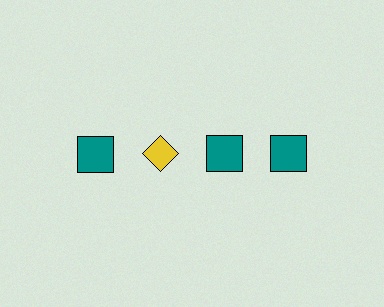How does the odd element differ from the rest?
It differs in both color (yellow instead of teal) and shape (diamond instead of square).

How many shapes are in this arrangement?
There are 4 shapes arranged in a grid pattern.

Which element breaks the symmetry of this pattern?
The yellow diamond in the top row, second from left column breaks the symmetry. All other shapes are teal squares.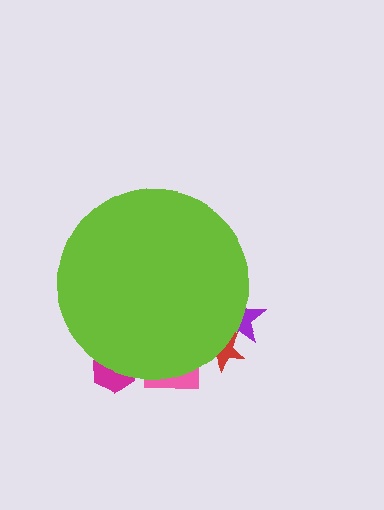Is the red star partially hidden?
Yes, the red star is partially hidden behind the lime circle.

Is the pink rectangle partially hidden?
Yes, the pink rectangle is partially hidden behind the lime circle.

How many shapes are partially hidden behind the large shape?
4 shapes are partially hidden.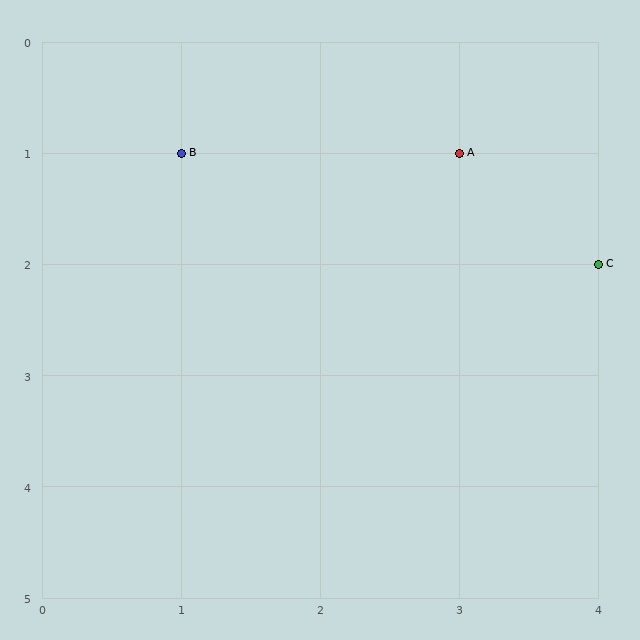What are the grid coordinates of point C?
Point C is at grid coordinates (4, 2).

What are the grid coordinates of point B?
Point B is at grid coordinates (1, 1).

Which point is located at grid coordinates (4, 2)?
Point C is at (4, 2).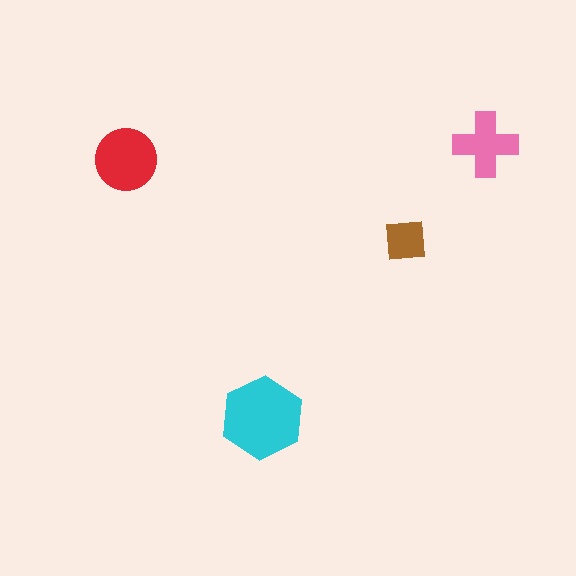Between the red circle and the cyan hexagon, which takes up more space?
The cyan hexagon.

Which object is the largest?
The cyan hexagon.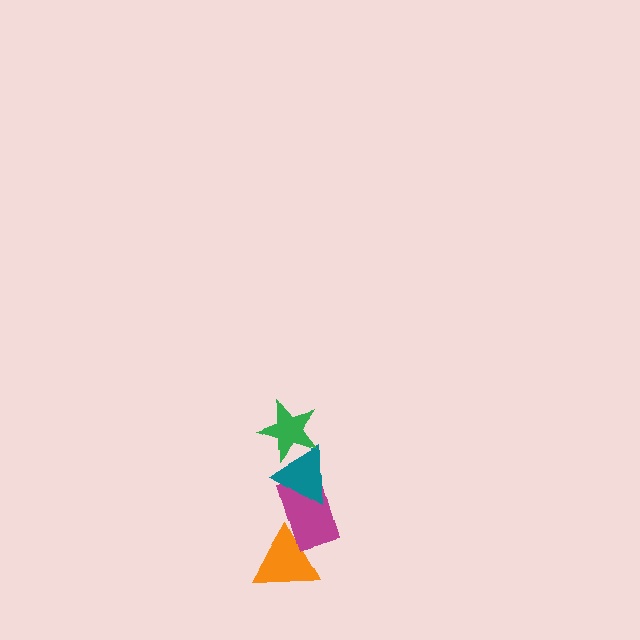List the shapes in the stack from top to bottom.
From top to bottom: the green star, the teal triangle, the magenta rectangle, the orange triangle.